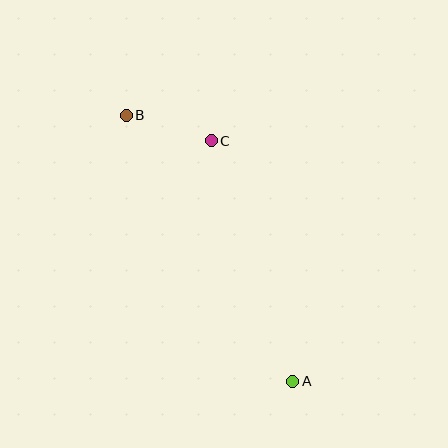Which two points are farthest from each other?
Points A and B are farthest from each other.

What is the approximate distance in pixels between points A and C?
The distance between A and C is approximately 254 pixels.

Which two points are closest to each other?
Points B and C are closest to each other.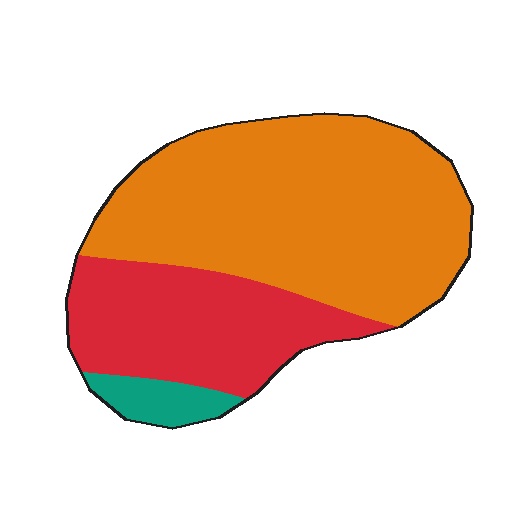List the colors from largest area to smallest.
From largest to smallest: orange, red, teal.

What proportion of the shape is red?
Red covers 31% of the shape.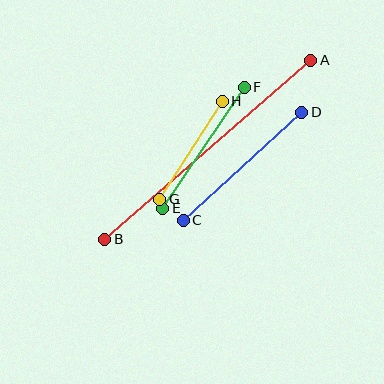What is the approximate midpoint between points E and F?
The midpoint is at approximately (204, 148) pixels.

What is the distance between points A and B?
The distance is approximately 273 pixels.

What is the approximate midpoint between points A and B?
The midpoint is at approximately (208, 150) pixels.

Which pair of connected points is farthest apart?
Points A and B are farthest apart.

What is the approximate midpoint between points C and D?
The midpoint is at approximately (242, 166) pixels.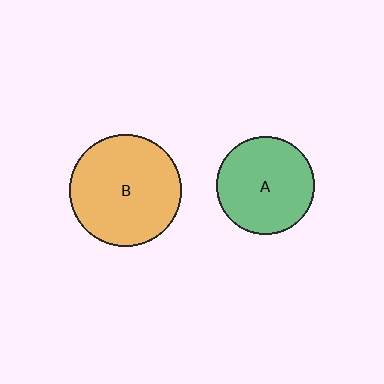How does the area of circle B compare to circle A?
Approximately 1.3 times.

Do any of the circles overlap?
No, none of the circles overlap.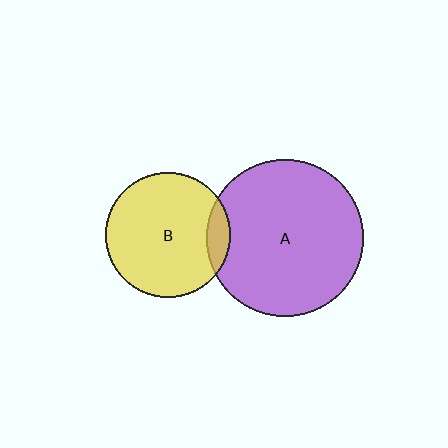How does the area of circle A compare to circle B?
Approximately 1.6 times.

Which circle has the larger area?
Circle A (purple).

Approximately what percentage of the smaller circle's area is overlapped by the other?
Approximately 10%.